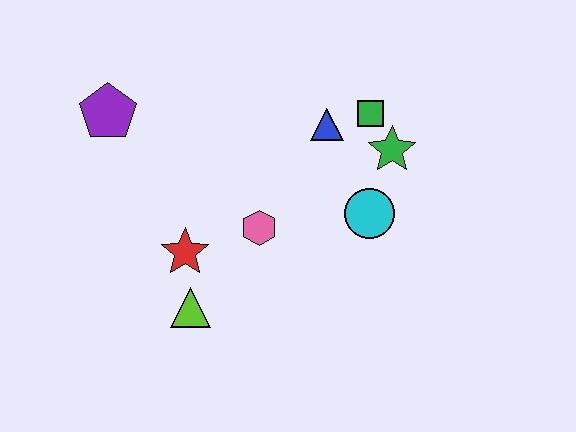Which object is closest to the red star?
The lime triangle is closest to the red star.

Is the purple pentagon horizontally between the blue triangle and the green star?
No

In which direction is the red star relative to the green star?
The red star is to the left of the green star.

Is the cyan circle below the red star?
No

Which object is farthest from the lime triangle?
The green square is farthest from the lime triangle.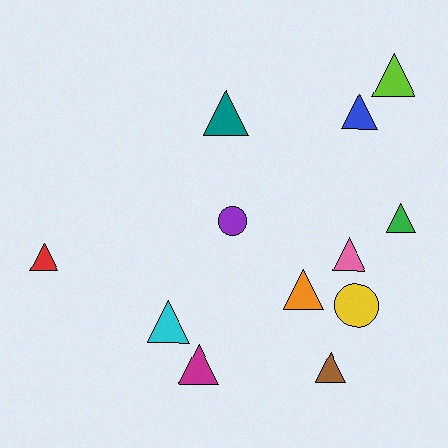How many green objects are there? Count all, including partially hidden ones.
There is 1 green object.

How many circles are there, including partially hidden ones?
There are 2 circles.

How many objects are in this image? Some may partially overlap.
There are 12 objects.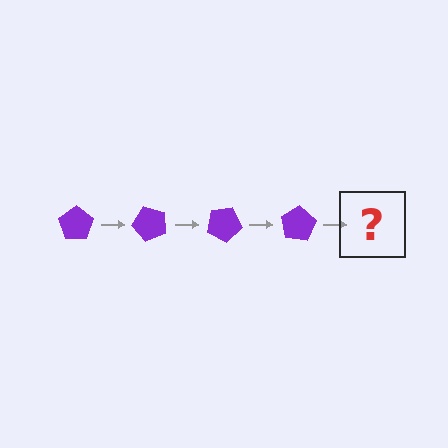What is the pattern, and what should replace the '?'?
The pattern is that the pentagon rotates 50 degrees each step. The '?' should be a purple pentagon rotated 200 degrees.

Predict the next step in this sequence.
The next step is a purple pentagon rotated 200 degrees.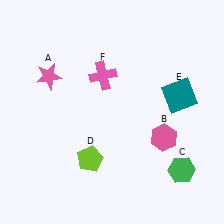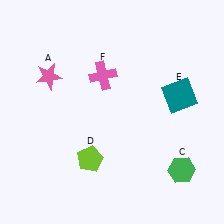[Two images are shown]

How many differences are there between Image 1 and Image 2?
There is 1 difference between the two images.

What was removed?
The pink hexagon (B) was removed in Image 2.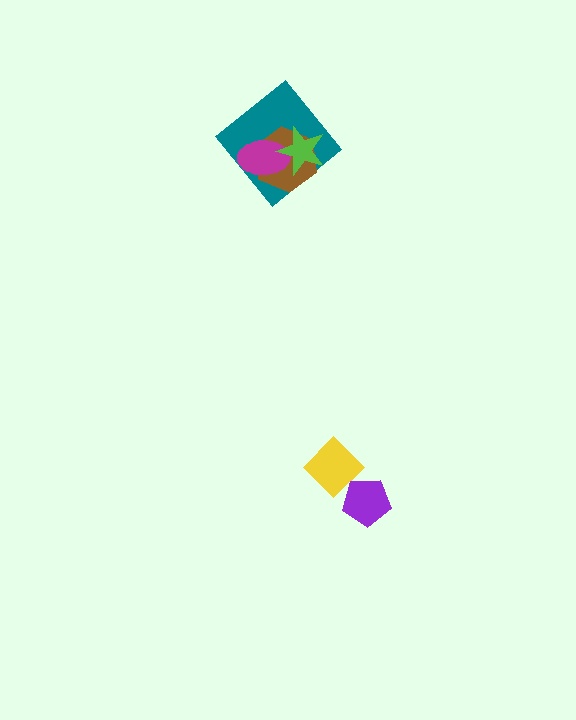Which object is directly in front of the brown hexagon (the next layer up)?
The magenta ellipse is directly in front of the brown hexagon.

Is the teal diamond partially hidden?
Yes, it is partially covered by another shape.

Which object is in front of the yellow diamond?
The purple pentagon is in front of the yellow diamond.